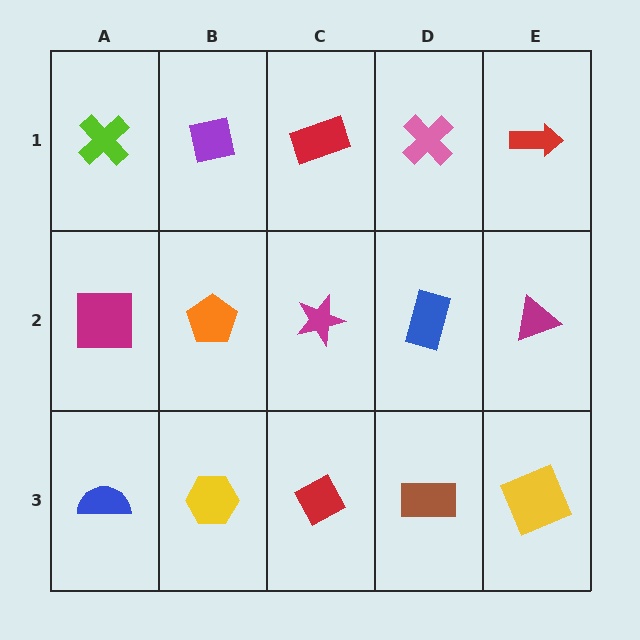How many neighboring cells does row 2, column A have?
3.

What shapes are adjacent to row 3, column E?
A magenta triangle (row 2, column E), a brown rectangle (row 3, column D).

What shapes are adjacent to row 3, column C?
A magenta star (row 2, column C), a yellow hexagon (row 3, column B), a brown rectangle (row 3, column D).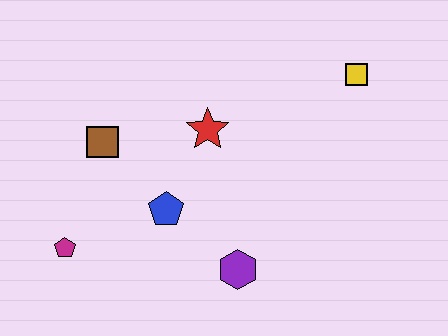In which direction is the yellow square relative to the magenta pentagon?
The yellow square is to the right of the magenta pentagon.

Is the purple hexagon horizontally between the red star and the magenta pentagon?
No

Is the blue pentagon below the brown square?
Yes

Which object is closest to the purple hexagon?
The blue pentagon is closest to the purple hexagon.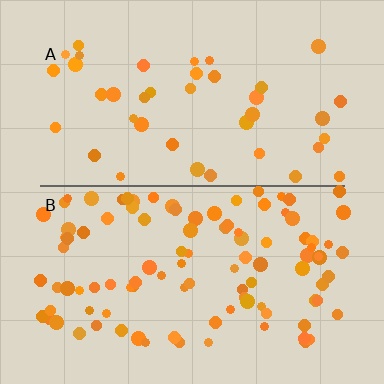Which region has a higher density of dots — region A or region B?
B (the bottom).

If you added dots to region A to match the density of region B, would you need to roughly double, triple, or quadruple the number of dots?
Approximately double.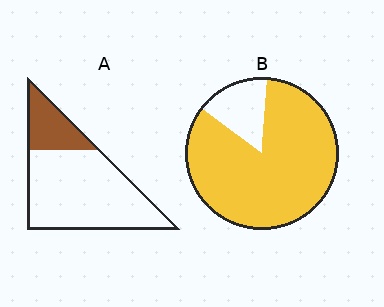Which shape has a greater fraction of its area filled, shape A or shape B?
Shape B.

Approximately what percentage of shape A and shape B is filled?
A is approximately 25% and B is approximately 85%.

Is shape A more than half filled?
No.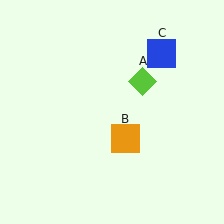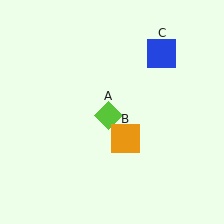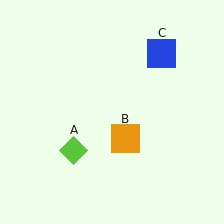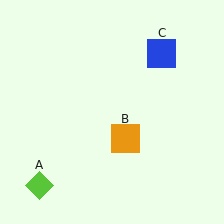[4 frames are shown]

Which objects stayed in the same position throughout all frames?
Orange square (object B) and blue square (object C) remained stationary.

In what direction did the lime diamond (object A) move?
The lime diamond (object A) moved down and to the left.